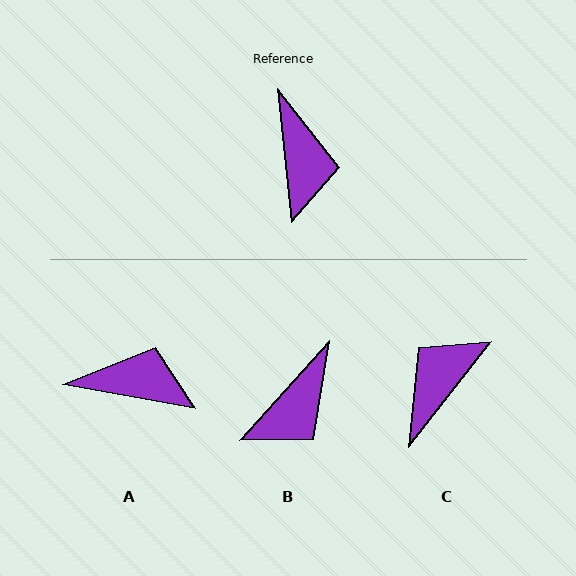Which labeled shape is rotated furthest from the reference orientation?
C, about 136 degrees away.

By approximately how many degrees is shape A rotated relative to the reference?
Approximately 74 degrees counter-clockwise.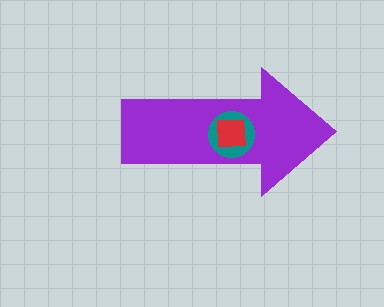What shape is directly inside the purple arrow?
The teal circle.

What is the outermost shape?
The purple arrow.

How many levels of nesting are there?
3.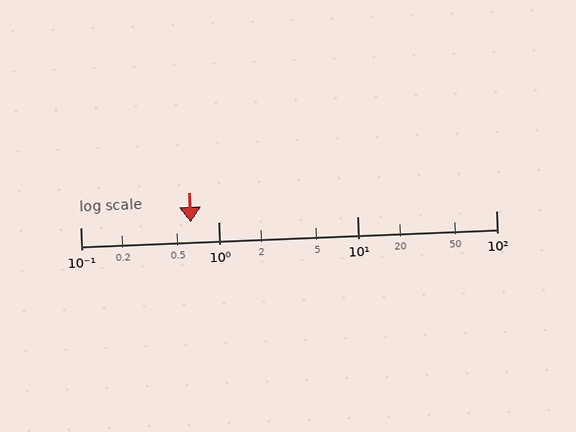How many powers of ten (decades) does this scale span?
The scale spans 3 decades, from 0.1 to 100.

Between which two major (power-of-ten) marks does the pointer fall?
The pointer is between 0.1 and 1.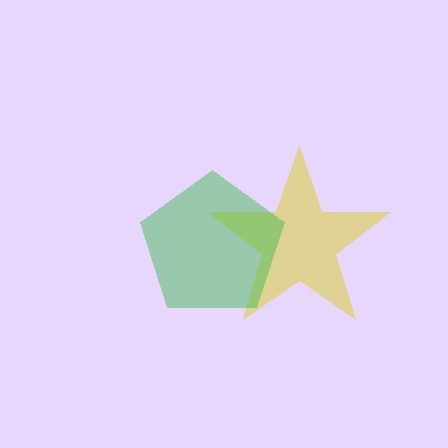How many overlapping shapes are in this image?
There are 2 overlapping shapes in the image.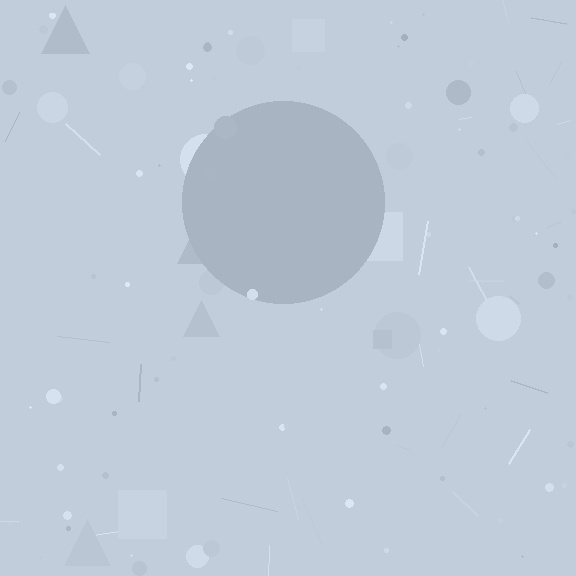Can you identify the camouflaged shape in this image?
The camouflaged shape is a circle.